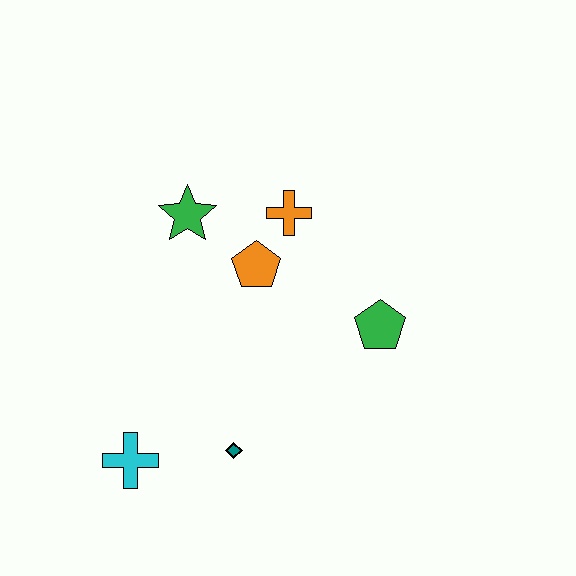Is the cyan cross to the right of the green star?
No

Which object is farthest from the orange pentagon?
The cyan cross is farthest from the orange pentagon.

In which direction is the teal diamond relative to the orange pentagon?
The teal diamond is below the orange pentagon.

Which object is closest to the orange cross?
The orange pentagon is closest to the orange cross.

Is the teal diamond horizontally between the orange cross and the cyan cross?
Yes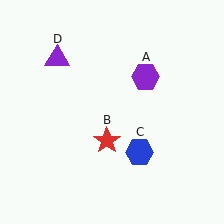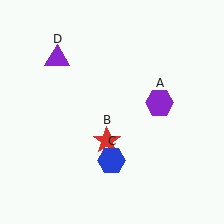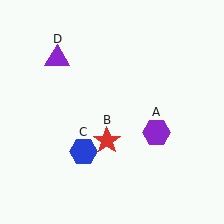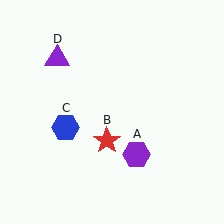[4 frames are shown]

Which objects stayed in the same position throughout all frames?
Red star (object B) and purple triangle (object D) remained stationary.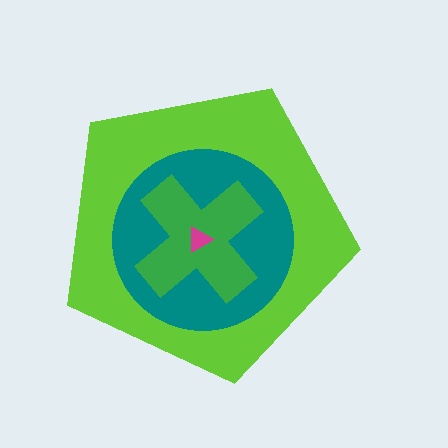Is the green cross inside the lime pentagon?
Yes.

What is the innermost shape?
The magenta triangle.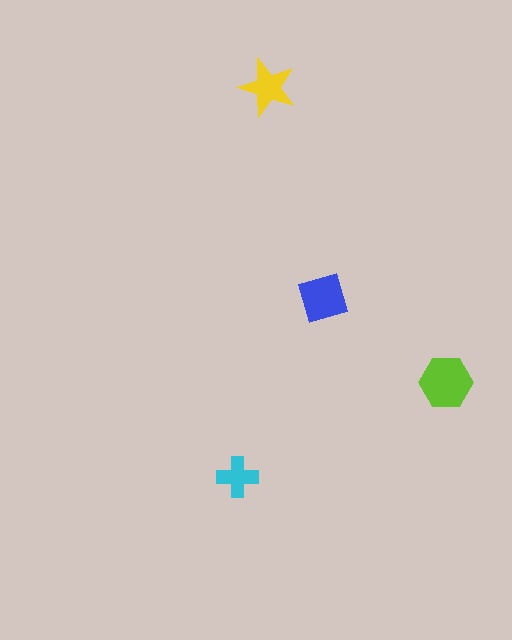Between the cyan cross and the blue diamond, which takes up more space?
The blue diamond.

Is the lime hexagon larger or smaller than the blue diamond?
Larger.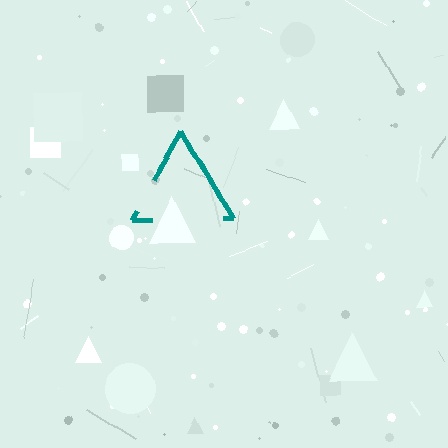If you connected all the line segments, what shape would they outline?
They would outline a triangle.